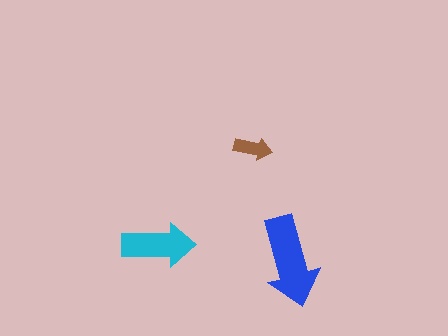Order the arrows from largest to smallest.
the blue one, the cyan one, the brown one.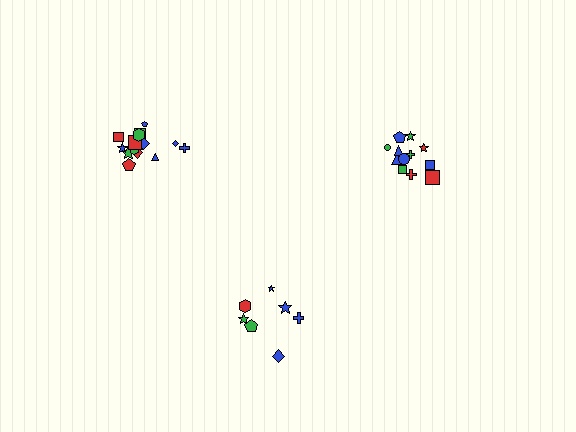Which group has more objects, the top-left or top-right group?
The top-left group.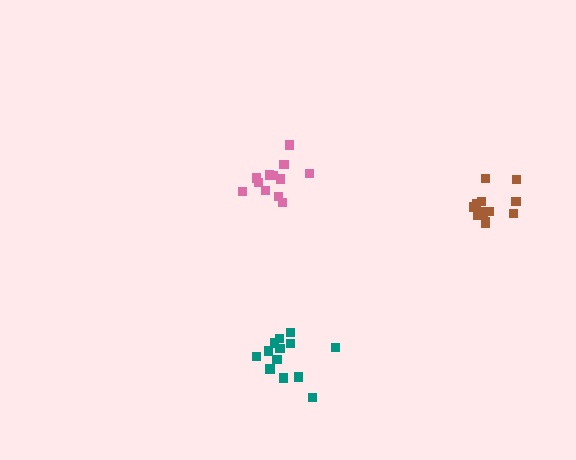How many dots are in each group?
Group 1: 12 dots, Group 2: 13 dots, Group 3: 13 dots (38 total).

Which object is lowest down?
The teal cluster is bottommost.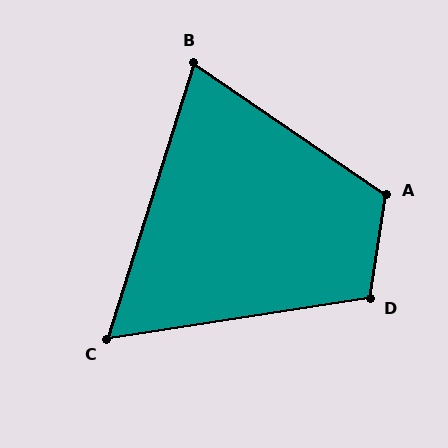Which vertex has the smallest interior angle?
C, at approximately 64 degrees.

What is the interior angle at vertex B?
Approximately 73 degrees (acute).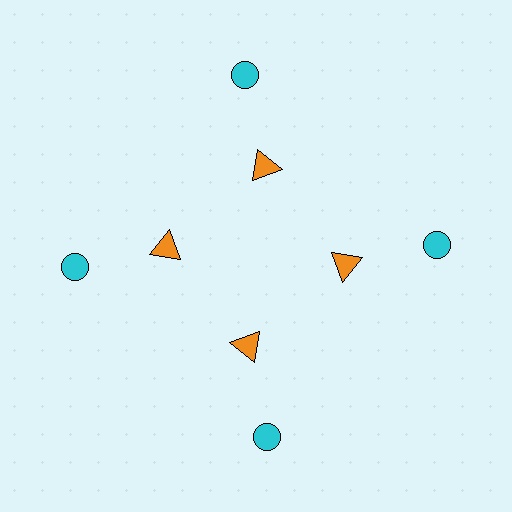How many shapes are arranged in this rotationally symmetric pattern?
There are 8 shapes, arranged in 4 groups of 2.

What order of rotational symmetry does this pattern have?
This pattern has 4-fold rotational symmetry.